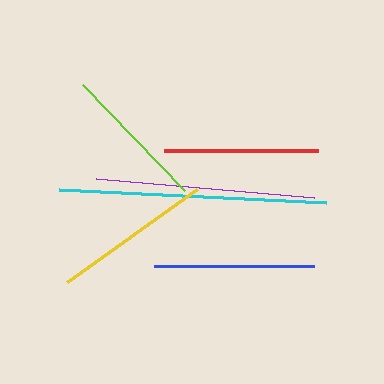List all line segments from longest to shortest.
From longest to shortest: cyan, purple, blue, yellow, red, lime.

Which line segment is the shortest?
The lime line is the shortest at approximately 147 pixels.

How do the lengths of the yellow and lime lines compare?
The yellow and lime lines are approximately the same length.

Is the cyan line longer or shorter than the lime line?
The cyan line is longer than the lime line.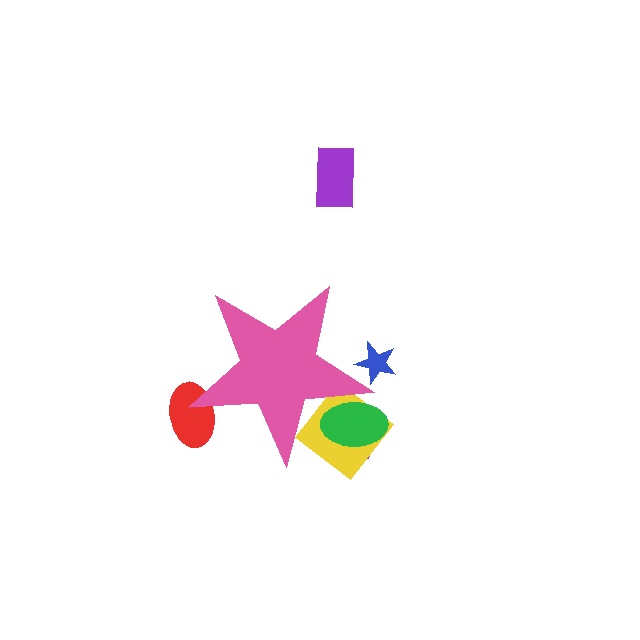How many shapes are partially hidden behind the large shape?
5 shapes are partially hidden.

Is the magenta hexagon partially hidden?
Yes, the magenta hexagon is partially hidden behind the pink star.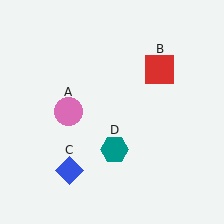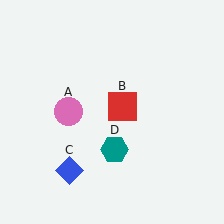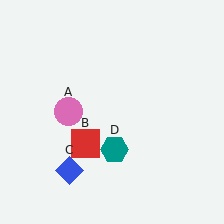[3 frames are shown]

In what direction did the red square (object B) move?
The red square (object B) moved down and to the left.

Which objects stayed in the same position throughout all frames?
Pink circle (object A) and blue diamond (object C) and teal hexagon (object D) remained stationary.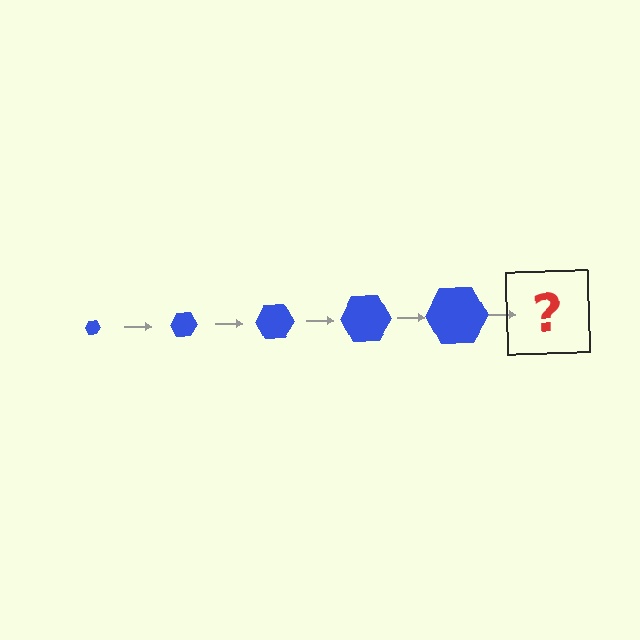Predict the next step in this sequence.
The next step is a blue hexagon, larger than the previous one.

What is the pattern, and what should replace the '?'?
The pattern is that the hexagon gets progressively larger each step. The '?' should be a blue hexagon, larger than the previous one.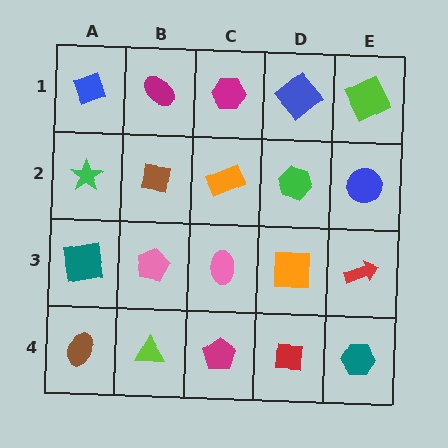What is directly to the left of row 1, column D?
A magenta hexagon.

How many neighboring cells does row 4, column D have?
3.